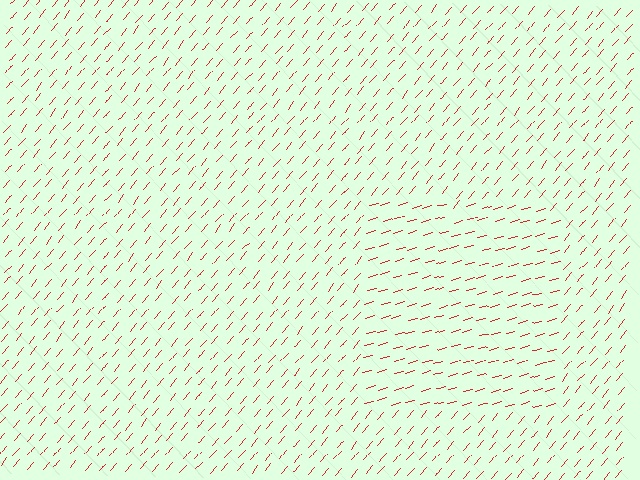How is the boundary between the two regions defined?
The boundary is defined purely by a change in line orientation (approximately 34 degrees difference). All lines are the same color and thickness.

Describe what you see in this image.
The image is filled with small red line segments. A rectangle region in the image has lines oriented differently from the surrounding lines, creating a visible texture boundary.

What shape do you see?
I see a rectangle.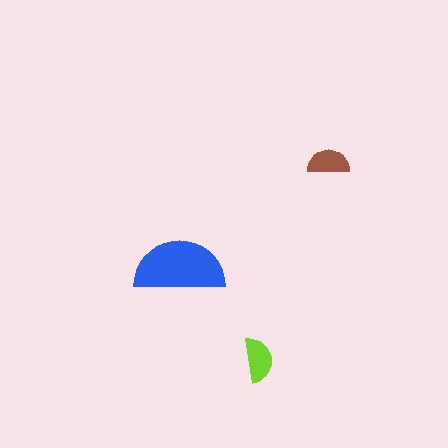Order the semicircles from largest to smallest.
the blue one, the lime one, the brown one.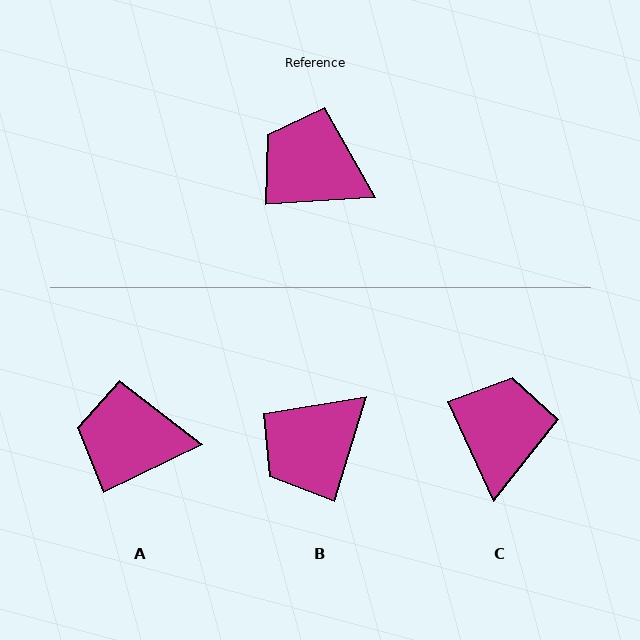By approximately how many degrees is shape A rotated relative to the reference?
Approximately 23 degrees counter-clockwise.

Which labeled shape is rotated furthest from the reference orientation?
B, about 70 degrees away.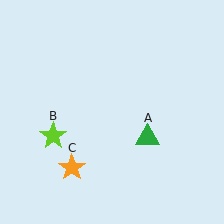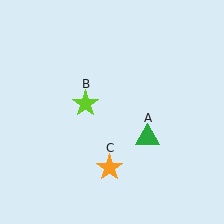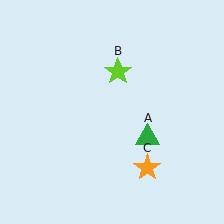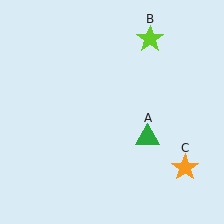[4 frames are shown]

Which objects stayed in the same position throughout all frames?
Green triangle (object A) remained stationary.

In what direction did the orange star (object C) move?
The orange star (object C) moved right.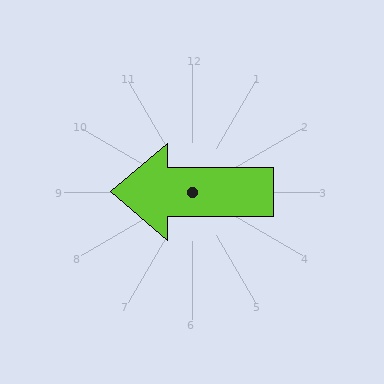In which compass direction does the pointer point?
West.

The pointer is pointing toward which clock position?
Roughly 9 o'clock.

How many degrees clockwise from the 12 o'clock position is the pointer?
Approximately 270 degrees.